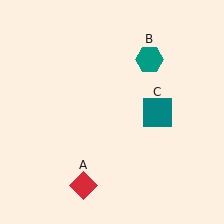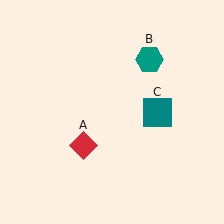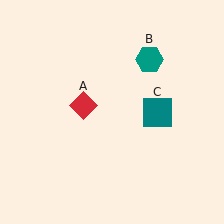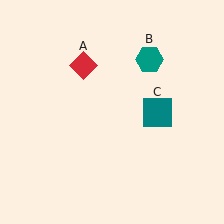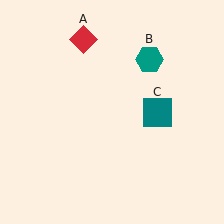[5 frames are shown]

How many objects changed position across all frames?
1 object changed position: red diamond (object A).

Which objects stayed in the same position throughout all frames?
Teal hexagon (object B) and teal square (object C) remained stationary.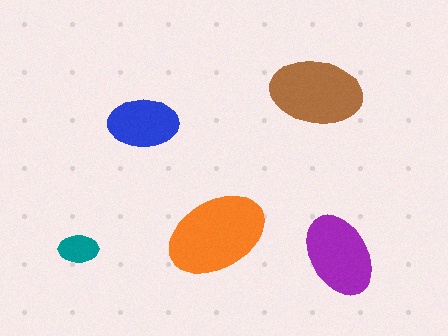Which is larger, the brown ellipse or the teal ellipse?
The brown one.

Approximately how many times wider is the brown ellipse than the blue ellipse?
About 1.5 times wider.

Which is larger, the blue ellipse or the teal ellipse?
The blue one.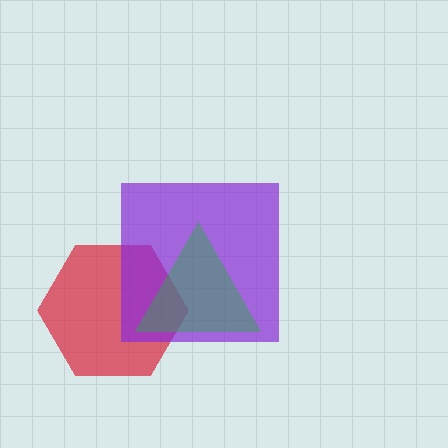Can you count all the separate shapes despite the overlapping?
Yes, there are 3 separate shapes.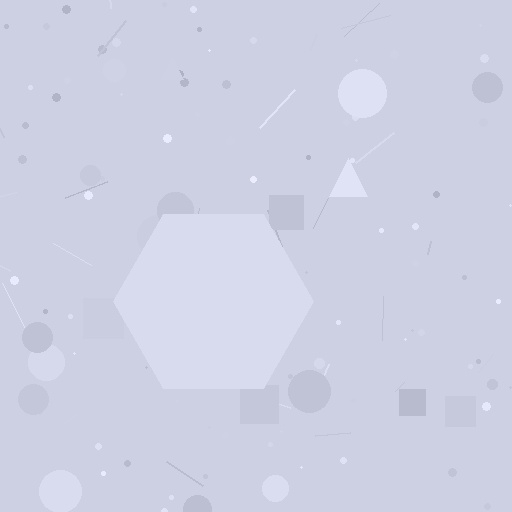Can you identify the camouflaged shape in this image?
The camouflaged shape is a hexagon.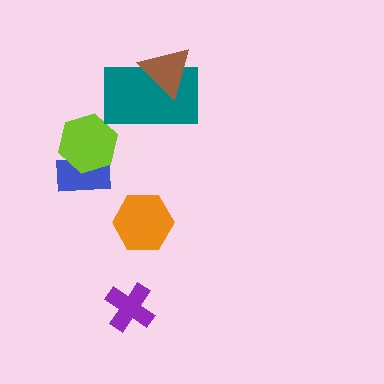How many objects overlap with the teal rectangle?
1 object overlaps with the teal rectangle.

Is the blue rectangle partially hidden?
Yes, it is partially covered by another shape.